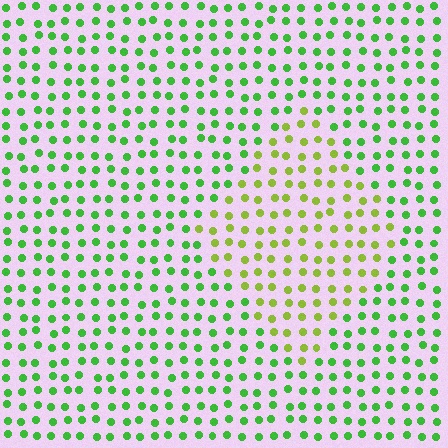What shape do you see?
I see a diamond.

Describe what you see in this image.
The image is filled with small green elements in a uniform arrangement. A diamond-shaped region is visible where the elements are tinted to a slightly different hue, forming a subtle color boundary.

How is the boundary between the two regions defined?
The boundary is defined purely by a slight shift in hue (about 37 degrees). Spacing, size, and orientation are identical on both sides.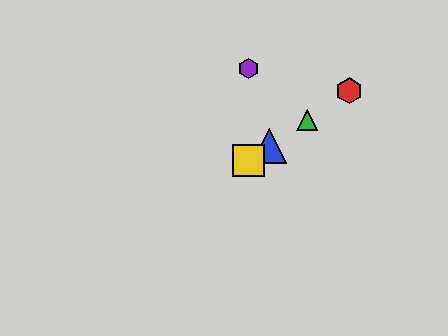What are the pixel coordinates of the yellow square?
The yellow square is at (249, 160).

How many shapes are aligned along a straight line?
4 shapes (the red hexagon, the blue triangle, the green triangle, the yellow square) are aligned along a straight line.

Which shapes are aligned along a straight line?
The red hexagon, the blue triangle, the green triangle, the yellow square are aligned along a straight line.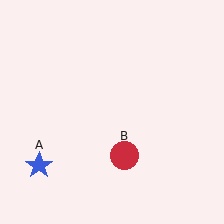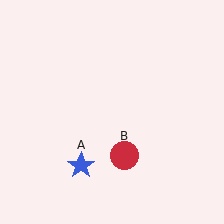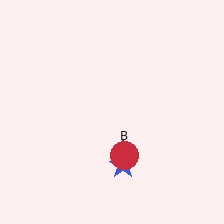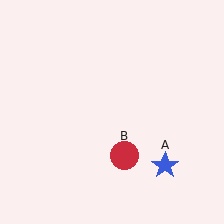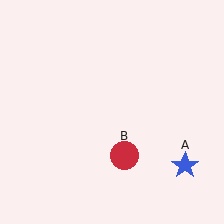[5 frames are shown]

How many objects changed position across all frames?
1 object changed position: blue star (object A).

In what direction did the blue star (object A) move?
The blue star (object A) moved right.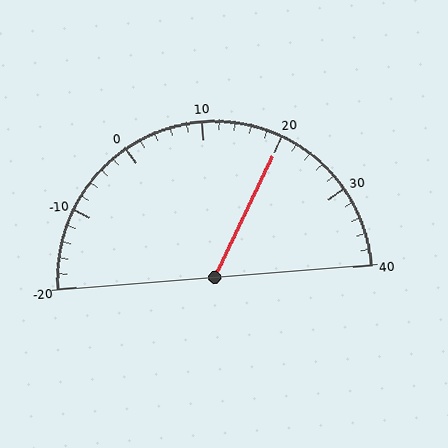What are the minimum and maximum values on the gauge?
The gauge ranges from -20 to 40.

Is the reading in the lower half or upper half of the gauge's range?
The reading is in the upper half of the range (-20 to 40).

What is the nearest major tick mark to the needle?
The nearest major tick mark is 20.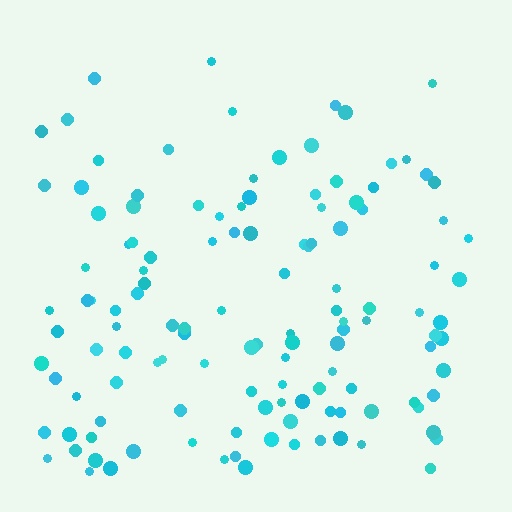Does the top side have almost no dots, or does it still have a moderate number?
Still a moderate number, just noticeably fewer than the bottom.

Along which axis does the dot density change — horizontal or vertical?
Vertical.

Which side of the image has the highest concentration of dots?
The bottom.